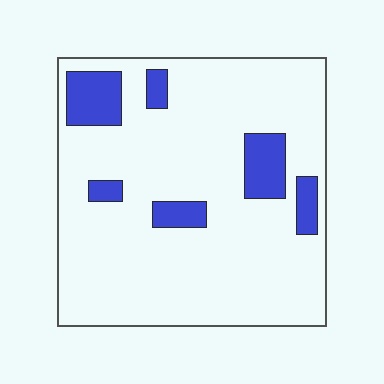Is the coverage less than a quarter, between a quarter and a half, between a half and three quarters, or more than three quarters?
Less than a quarter.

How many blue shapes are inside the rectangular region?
6.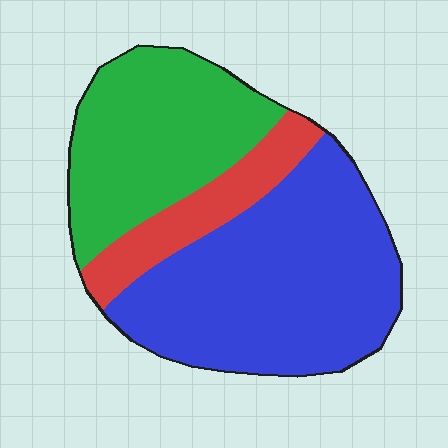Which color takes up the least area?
Red, at roughly 15%.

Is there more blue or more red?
Blue.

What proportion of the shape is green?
Green covers around 35% of the shape.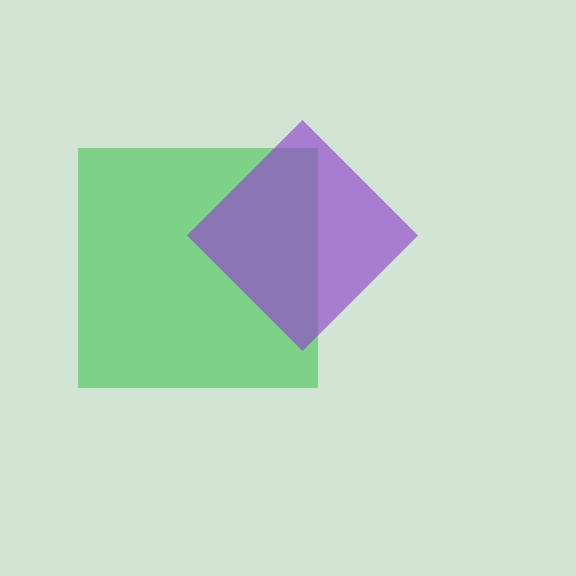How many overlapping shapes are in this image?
There are 2 overlapping shapes in the image.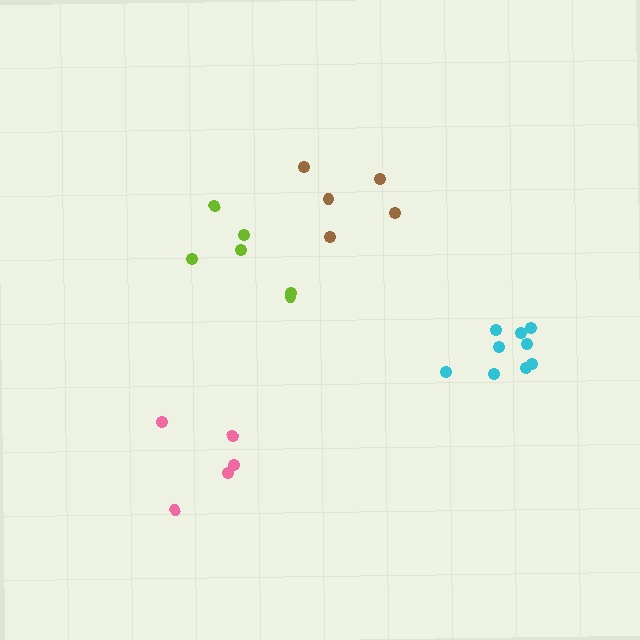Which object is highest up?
The brown cluster is topmost.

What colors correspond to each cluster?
The clusters are colored: pink, cyan, brown, lime.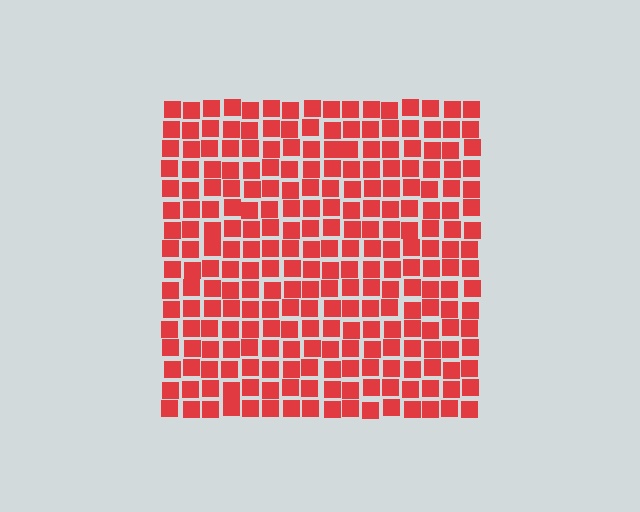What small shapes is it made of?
It is made of small squares.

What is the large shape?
The large shape is a square.